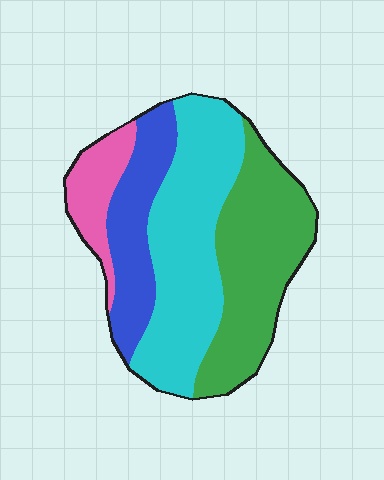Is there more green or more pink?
Green.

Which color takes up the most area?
Cyan, at roughly 40%.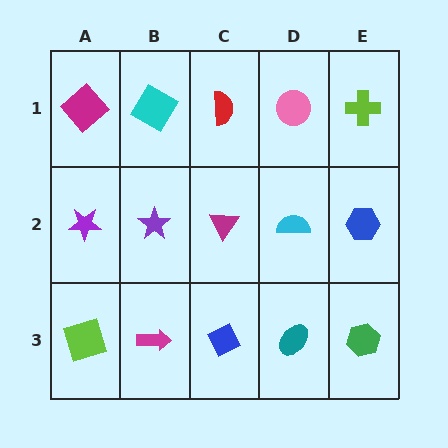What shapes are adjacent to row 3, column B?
A purple star (row 2, column B), a lime square (row 3, column A), a blue diamond (row 3, column C).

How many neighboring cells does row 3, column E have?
2.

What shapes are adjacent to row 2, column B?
A cyan diamond (row 1, column B), a magenta arrow (row 3, column B), a purple star (row 2, column A), a magenta triangle (row 2, column C).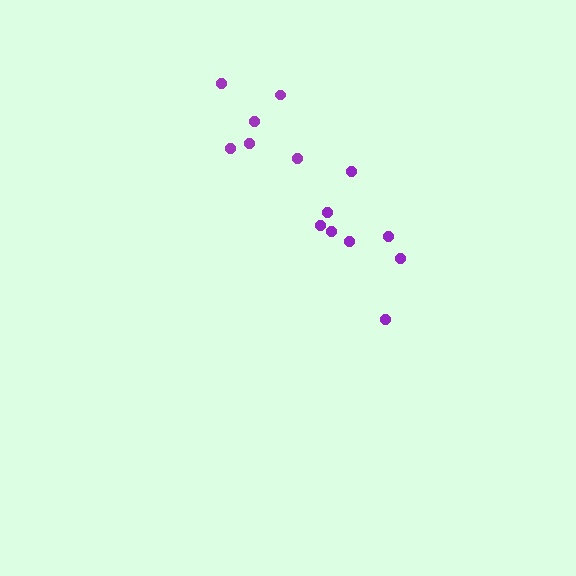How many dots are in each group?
Group 1: 8 dots, Group 2: 6 dots (14 total).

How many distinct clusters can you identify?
There are 2 distinct clusters.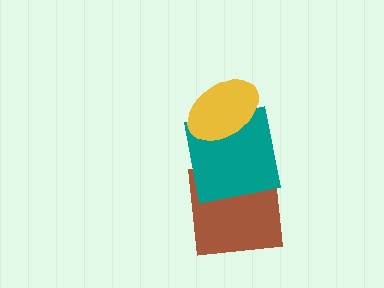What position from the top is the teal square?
The teal square is 2nd from the top.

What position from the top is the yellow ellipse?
The yellow ellipse is 1st from the top.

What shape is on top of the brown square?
The teal square is on top of the brown square.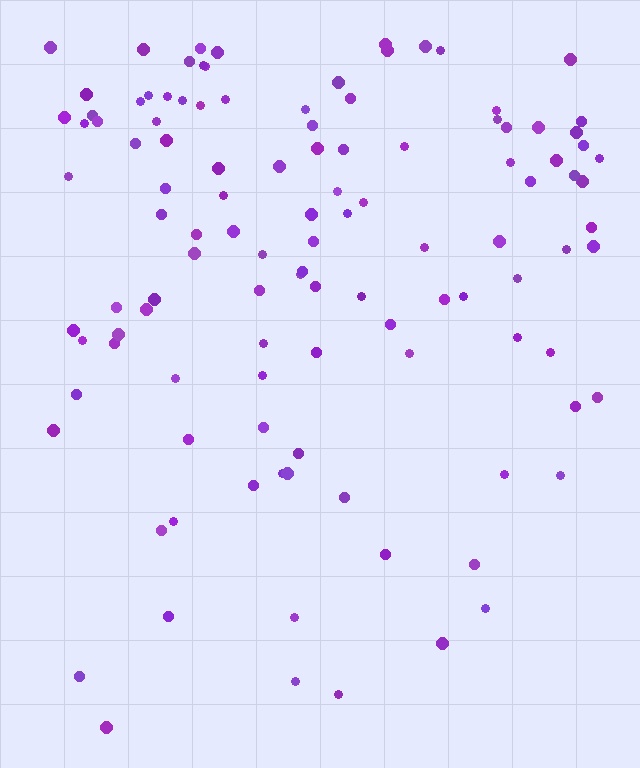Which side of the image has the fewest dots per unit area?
The bottom.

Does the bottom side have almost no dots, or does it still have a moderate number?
Still a moderate number, just noticeably fewer than the top.